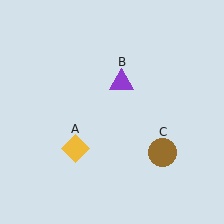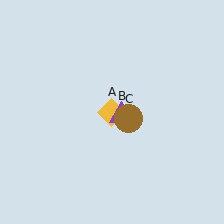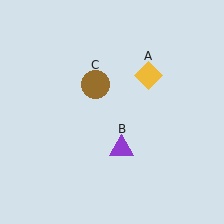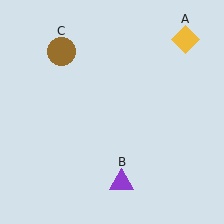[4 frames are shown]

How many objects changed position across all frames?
3 objects changed position: yellow diamond (object A), purple triangle (object B), brown circle (object C).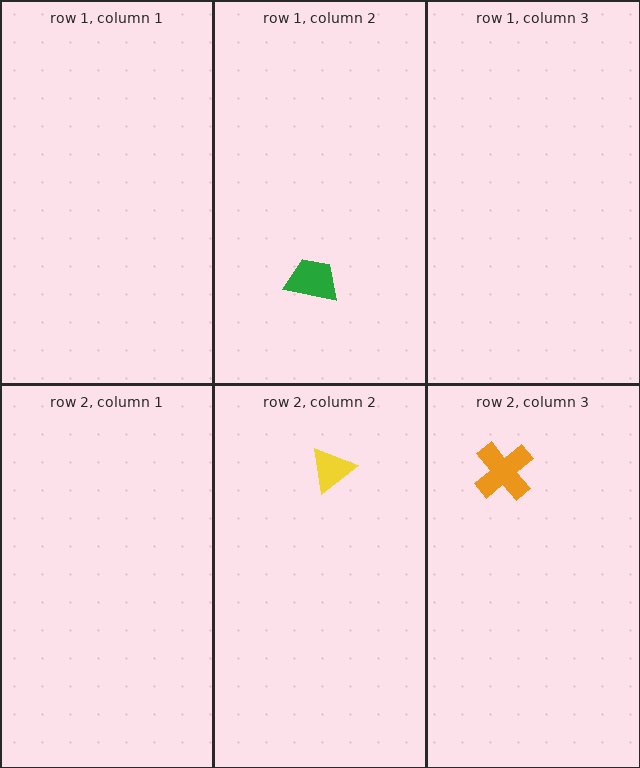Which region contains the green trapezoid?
The row 1, column 2 region.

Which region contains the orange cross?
The row 2, column 3 region.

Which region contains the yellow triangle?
The row 2, column 2 region.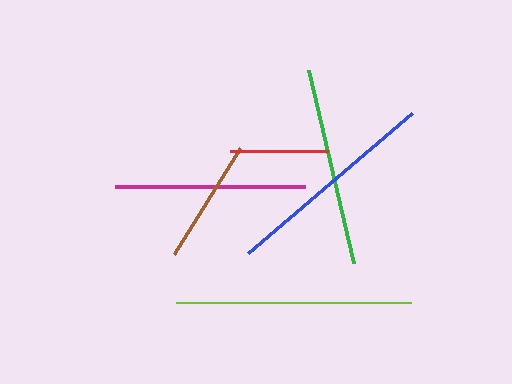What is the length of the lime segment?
The lime segment is approximately 234 pixels long.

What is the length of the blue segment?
The blue segment is approximately 215 pixels long.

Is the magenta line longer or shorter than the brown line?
The magenta line is longer than the brown line.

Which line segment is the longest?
The lime line is the longest at approximately 234 pixels.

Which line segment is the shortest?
The red line is the shortest at approximately 97 pixels.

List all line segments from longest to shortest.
From longest to shortest: lime, blue, green, magenta, brown, red.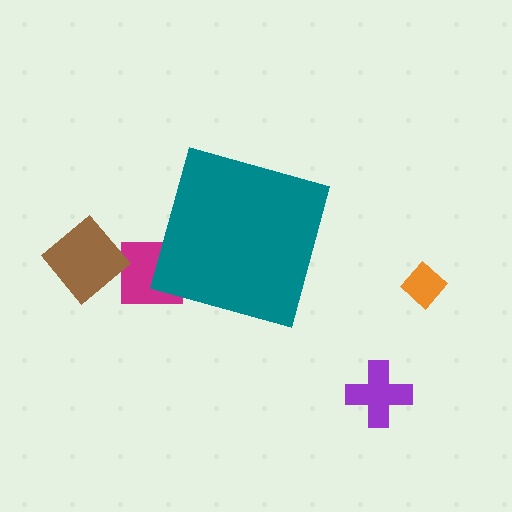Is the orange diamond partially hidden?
No, the orange diamond is fully visible.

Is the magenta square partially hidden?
Yes, the magenta square is partially hidden behind the teal diamond.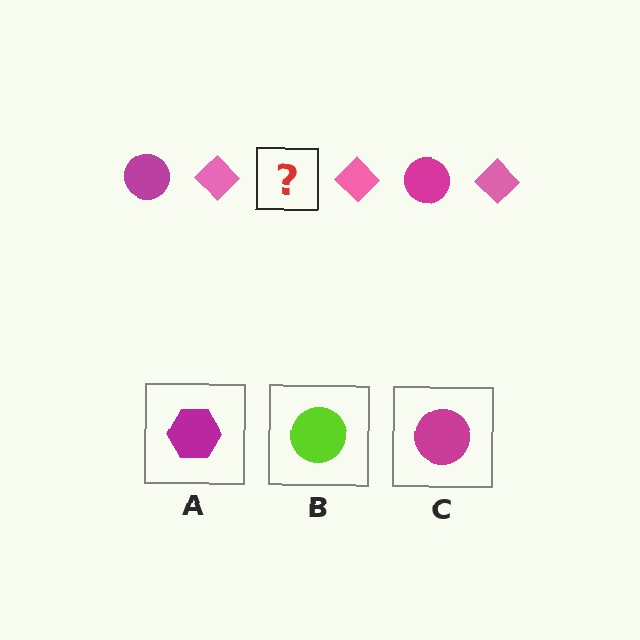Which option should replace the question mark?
Option C.